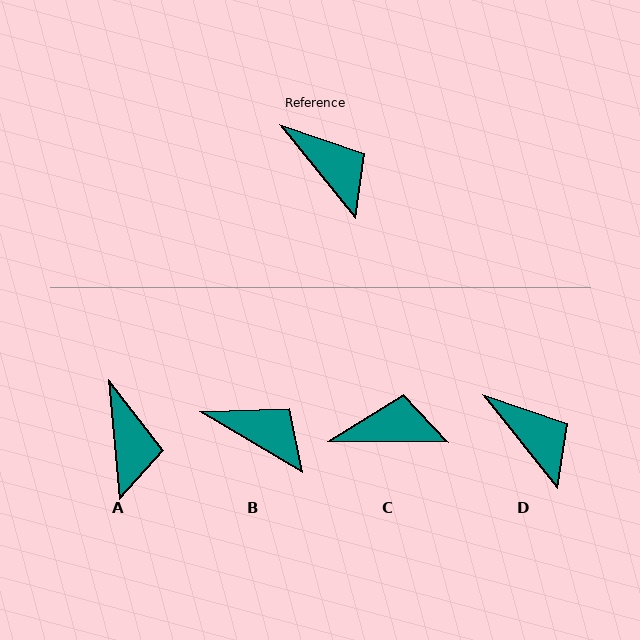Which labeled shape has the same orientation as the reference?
D.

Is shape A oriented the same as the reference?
No, it is off by about 33 degrees.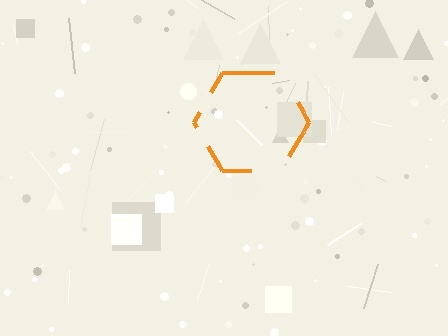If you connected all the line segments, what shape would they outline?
They would outline a hexagon.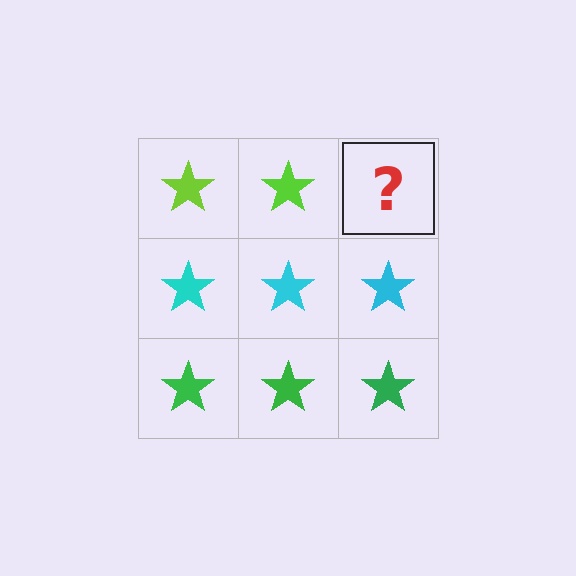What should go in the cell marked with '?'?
The missing cell should contain a lime star.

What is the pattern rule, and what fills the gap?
The rule is that each row has a consistent color. The gap should be filled with a lime star.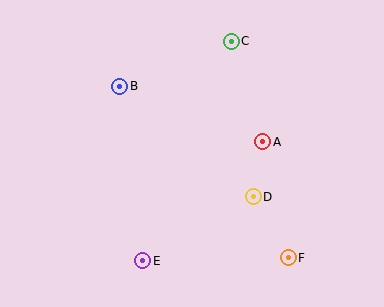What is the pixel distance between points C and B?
The distance between C and B is 120 pixels.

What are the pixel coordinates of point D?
Point D is at (253, 197).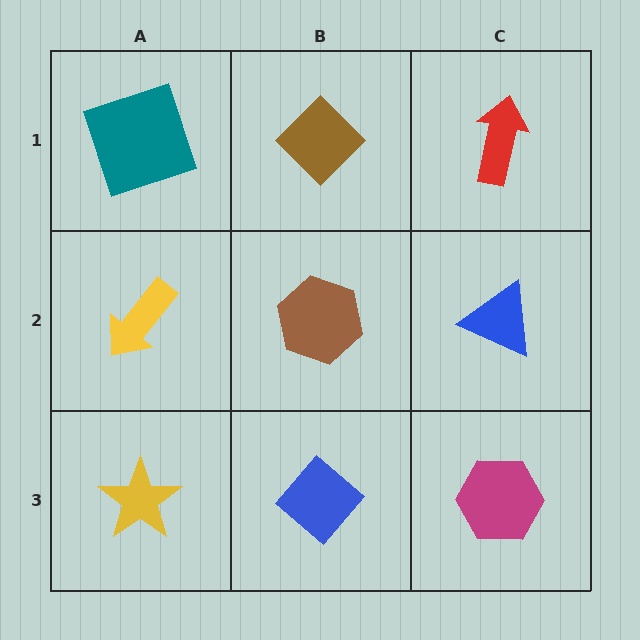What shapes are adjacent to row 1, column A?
A yellow arrow (row 2, column A), a brown diamond (row 1, column B).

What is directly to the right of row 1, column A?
A brown diamond.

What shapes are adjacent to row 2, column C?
A red arrow (row 1, column C), a magenta hexagon (row 3, column C), a brown hexagon (row 2, column B).